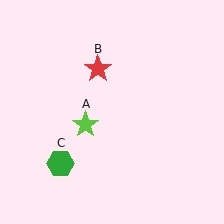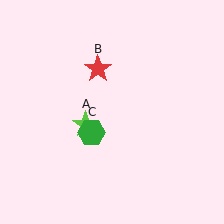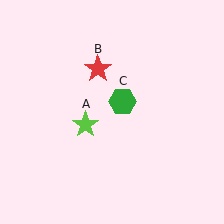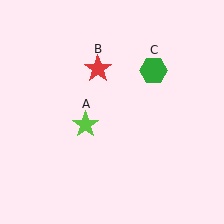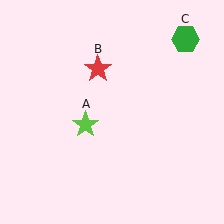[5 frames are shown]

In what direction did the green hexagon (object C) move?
The green hexagon (object C) moved up and to the right.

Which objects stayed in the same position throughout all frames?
Lime star (object A) and red star (object B) remained stationary.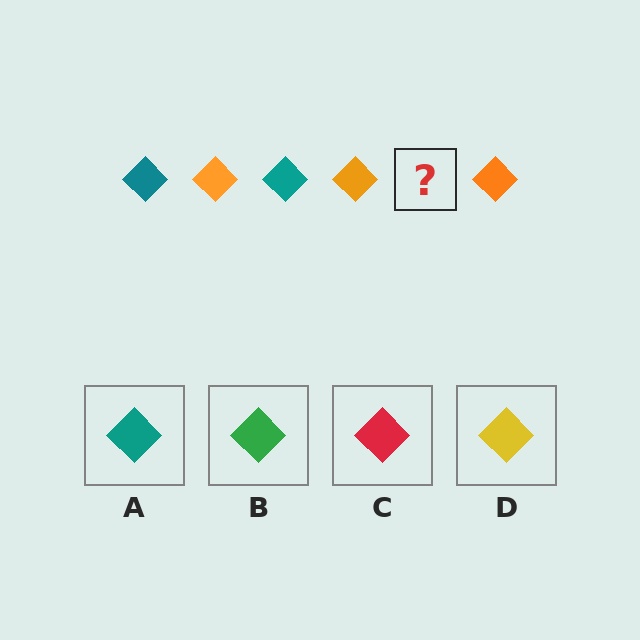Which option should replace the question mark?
Option A.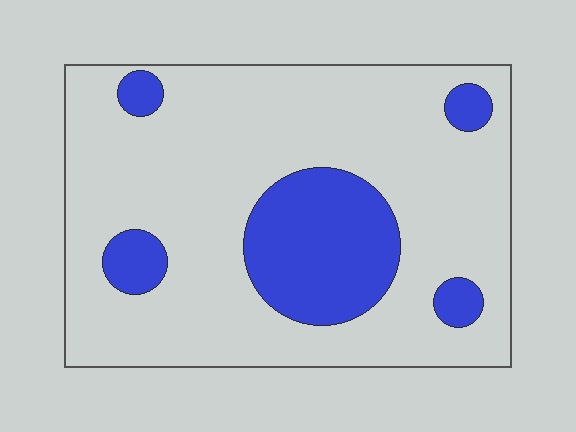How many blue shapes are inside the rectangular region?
5.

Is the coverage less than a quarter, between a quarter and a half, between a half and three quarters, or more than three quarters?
Less than a quarter.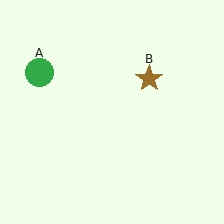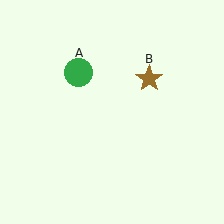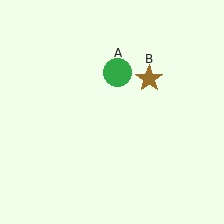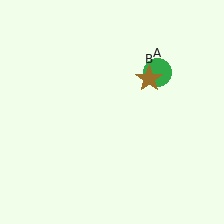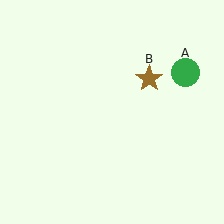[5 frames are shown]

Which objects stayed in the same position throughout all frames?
Brown star (object B) remained stationary.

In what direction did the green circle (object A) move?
The green circle (object A) moved right.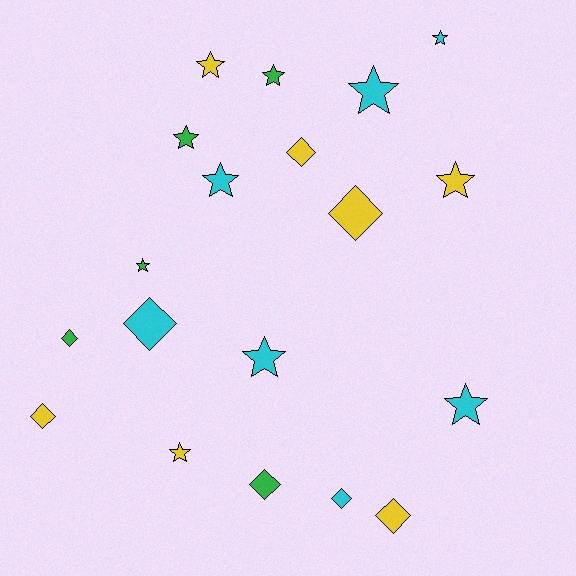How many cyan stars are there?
There are 5 cyan stars.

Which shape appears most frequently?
Star, with 11 objects.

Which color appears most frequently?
Cyan, with 7 objects.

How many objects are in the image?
There are 19 objects.